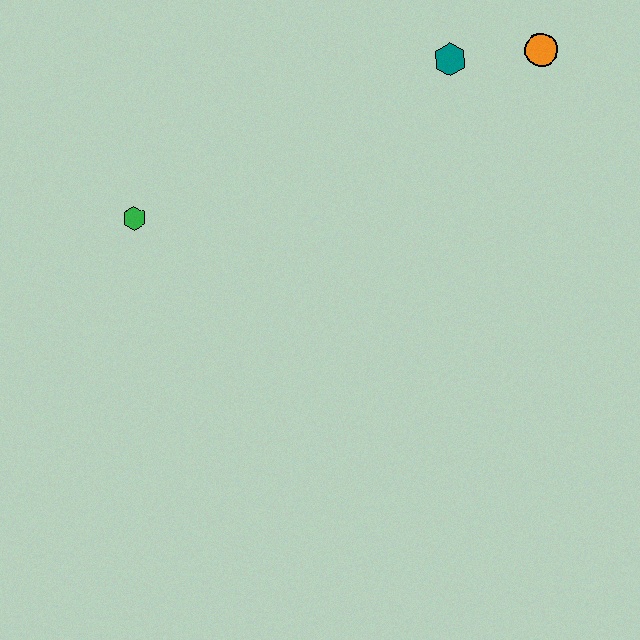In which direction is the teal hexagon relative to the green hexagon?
The teal hexagon is to the right of the green hexagon.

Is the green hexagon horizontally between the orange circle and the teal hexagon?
No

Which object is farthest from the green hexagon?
The orange circle is farthest from the green hexagon.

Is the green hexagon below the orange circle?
Yes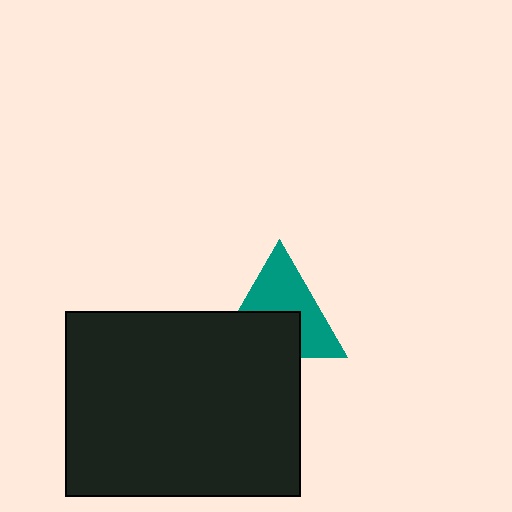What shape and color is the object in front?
The object in front is a black rectangle.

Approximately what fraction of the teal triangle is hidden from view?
Roughly 44% of the teal triangle is hidden behind the black rectangle.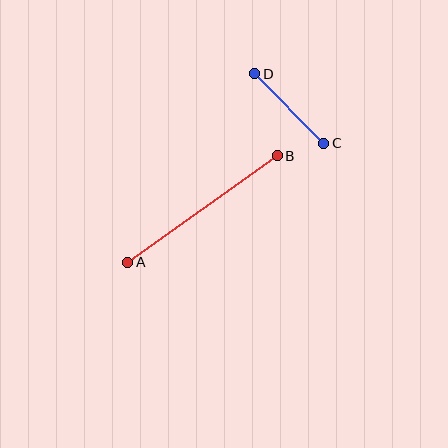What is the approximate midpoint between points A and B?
The midpoint is at approximately (202, 209) pixels.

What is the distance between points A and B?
The distance is approximately 184 pixels.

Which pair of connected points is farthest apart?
Points A and B are farthest apart.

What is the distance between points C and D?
The distance is approximately 98 pixels.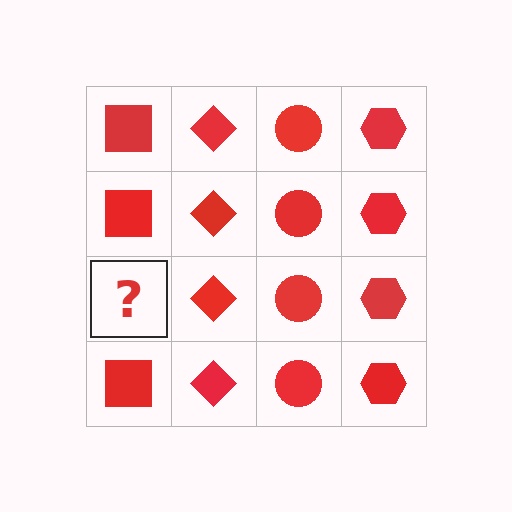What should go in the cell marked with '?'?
The missing cell should contain a red square.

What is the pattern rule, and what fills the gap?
The rule is that each column has a consistent shape. The gap should be filled with a red square.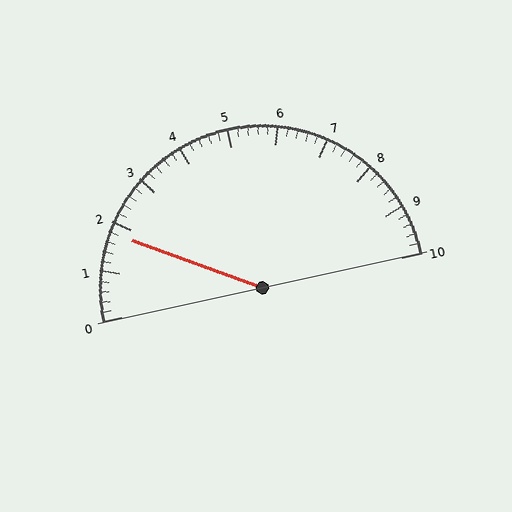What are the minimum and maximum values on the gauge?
The gauge ranges from 0 to 10.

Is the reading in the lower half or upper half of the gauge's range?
The reading is in the lower half of the range (0 to 10).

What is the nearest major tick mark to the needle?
The nearest major tick mark is 2.